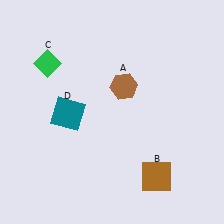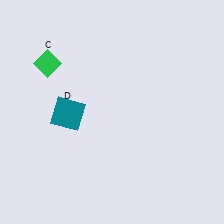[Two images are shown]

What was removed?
The brown square (B), the brown hexagon (A) were removed in Image 2.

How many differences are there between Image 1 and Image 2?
There are 2 differences between the two images.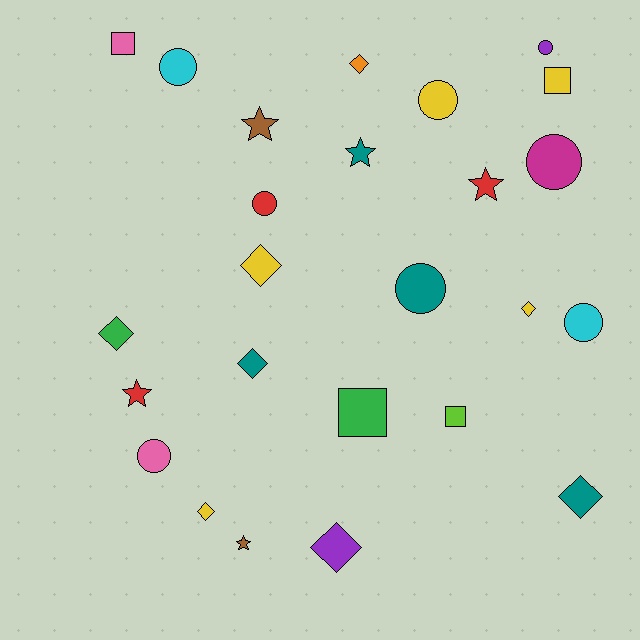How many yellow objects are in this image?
There are 5 yellow objects.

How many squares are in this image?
There are 4 squares.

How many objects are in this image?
There are 25 objects.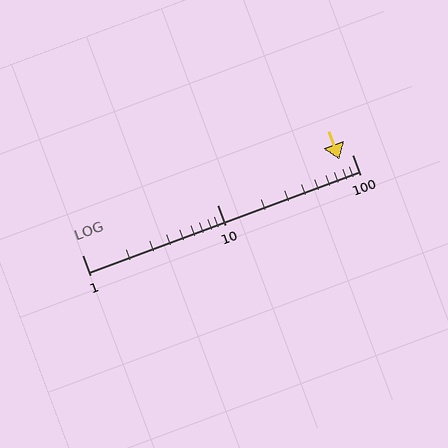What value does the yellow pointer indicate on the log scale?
The pointer indicates approximately 81.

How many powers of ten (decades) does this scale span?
The scale spans 2 decades, from 1 to 100.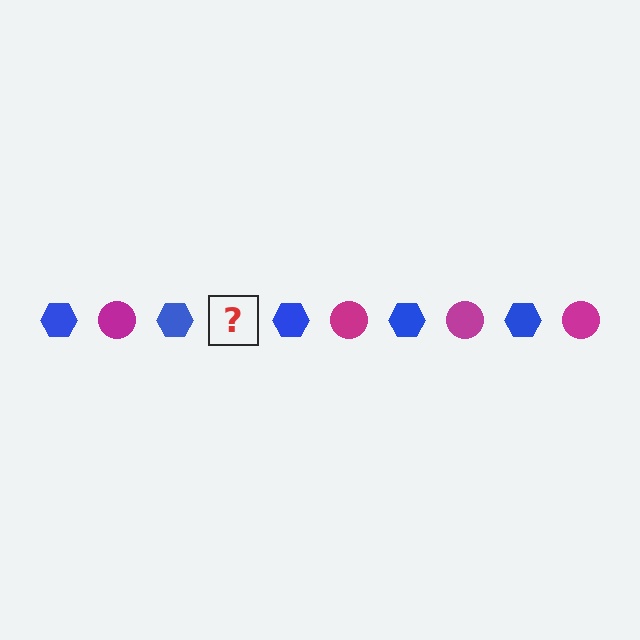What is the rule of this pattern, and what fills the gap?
The rule is that the pattern alternates between blue hexagon and magenta circle. The gap should be filled with a magenta circle.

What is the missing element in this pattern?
The missing element is a magenta circle.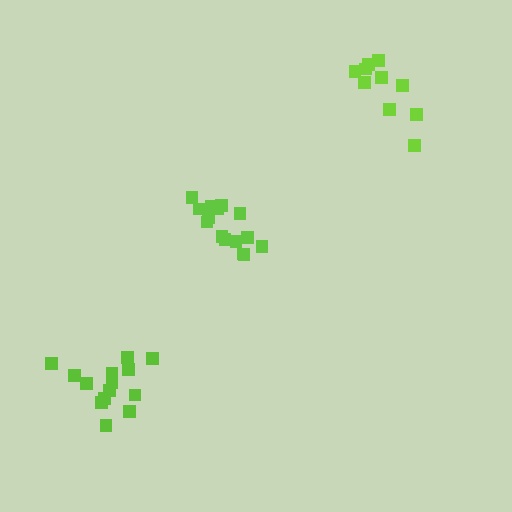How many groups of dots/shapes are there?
There are 3 groups.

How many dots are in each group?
Group 1: 15 dots, Group 2: 14 dots, Group 3: 10 dots (39 total).